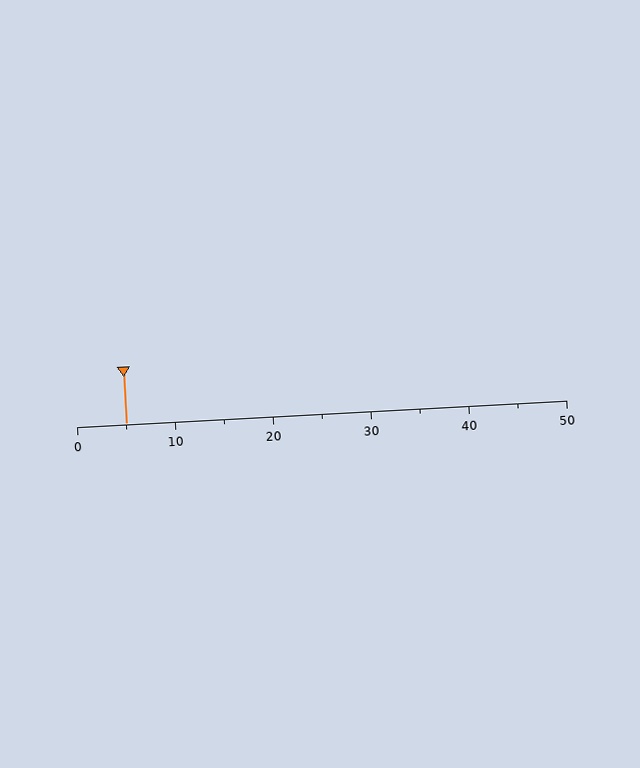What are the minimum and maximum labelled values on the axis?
The axis runs from 0 to 50.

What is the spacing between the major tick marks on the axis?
The major ticks are spaced 10 apart.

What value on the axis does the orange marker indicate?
The marker indicates approximately 5.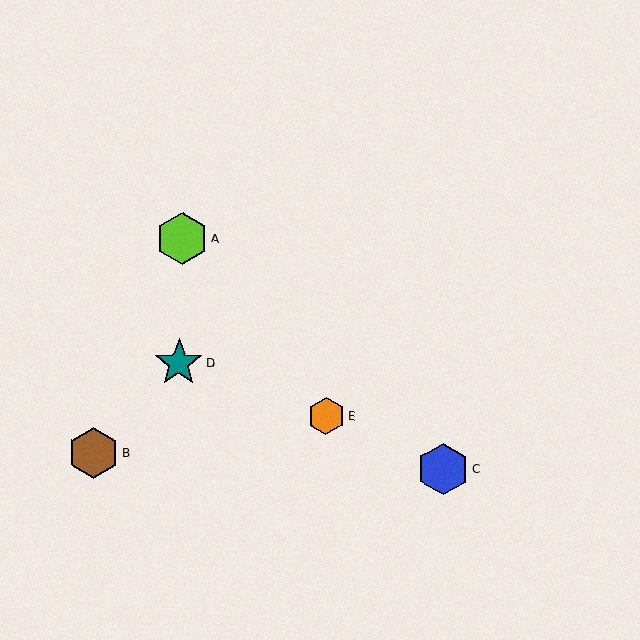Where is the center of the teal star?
The center of the teal star is at (179, 363).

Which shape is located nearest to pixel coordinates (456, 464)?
The blue hexagon (labeled C) at (443, 469) is nearest to that location.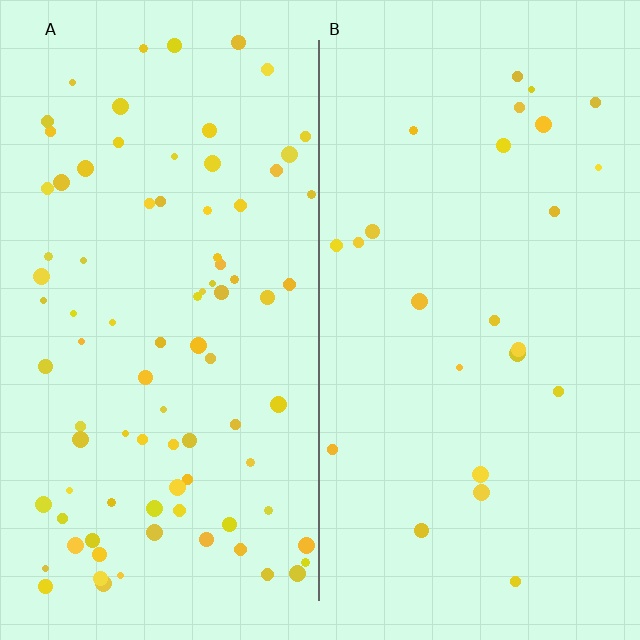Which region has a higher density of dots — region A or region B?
A (the left).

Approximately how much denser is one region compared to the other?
Approximately 3.5× — region A over region B.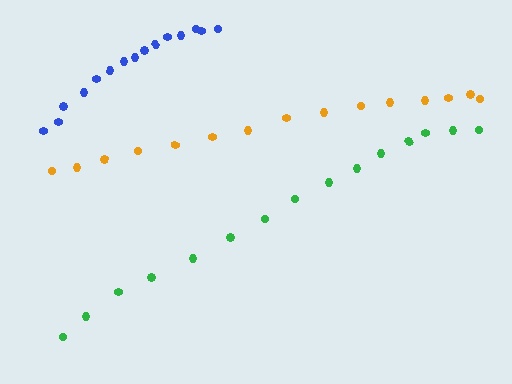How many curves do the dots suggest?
There are 3 distinct paths.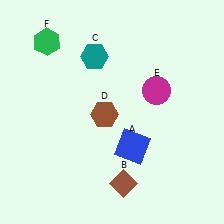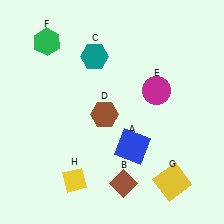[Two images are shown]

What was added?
A yellow square (G), a yellow diamond (H) were added in Image 2.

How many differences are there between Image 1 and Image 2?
There are 2 differences between the two images.